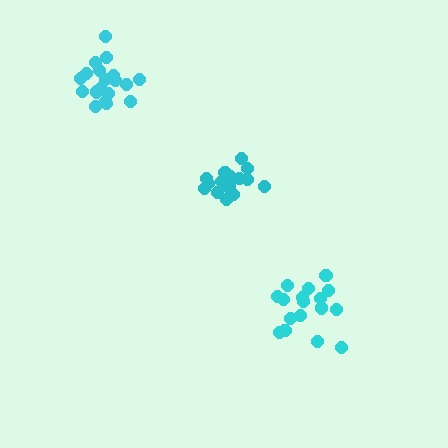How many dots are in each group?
Group 1: 18 dots, Group 2: 17 dots, Group 3: 20 dots (55 total).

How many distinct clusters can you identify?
There are 3 distinct clusters.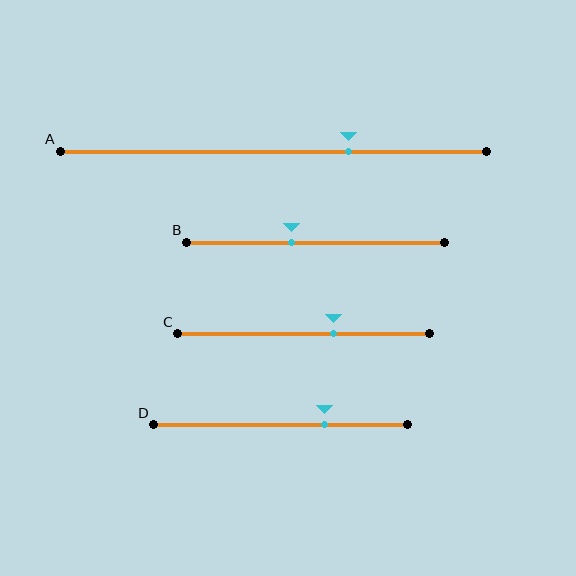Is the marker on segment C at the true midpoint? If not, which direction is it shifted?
No, the marker on segment C is shifted to the right by about 12% of the segment length.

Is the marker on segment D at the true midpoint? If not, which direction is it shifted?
No, the marker on segment D is shifted to the right by about 17% of the segment length.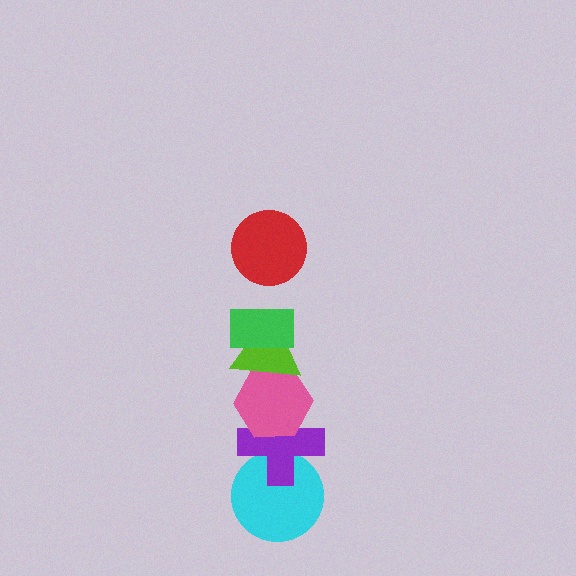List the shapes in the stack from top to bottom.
From top to bottom: the red circle, the green rectangle, the lime triangle, the pink hexagon, the purple cross, the cyan circle.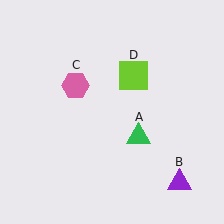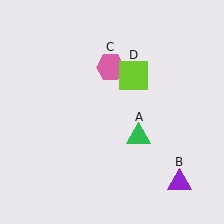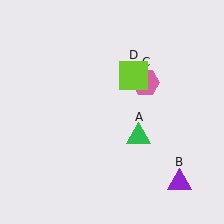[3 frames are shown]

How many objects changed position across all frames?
1 object changed position: pink hexagon (object C).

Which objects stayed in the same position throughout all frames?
Green triangle (object A) and purple triangle (object B) and lime square (object D) remained stationary.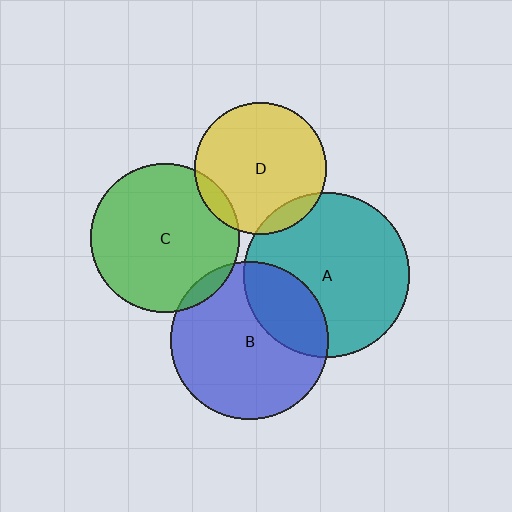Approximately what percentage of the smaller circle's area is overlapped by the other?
Approximately 25%.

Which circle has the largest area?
Circle A (teal).